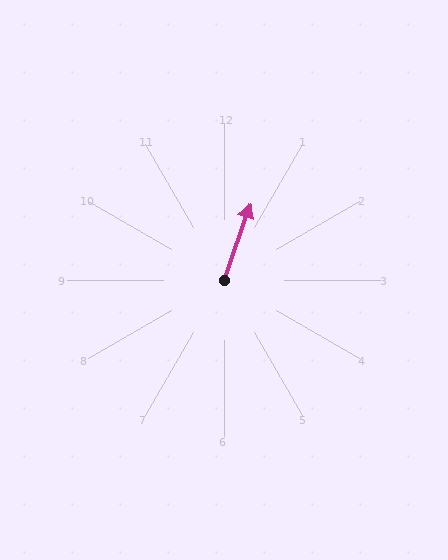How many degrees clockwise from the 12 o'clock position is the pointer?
Approximately 19 degrees.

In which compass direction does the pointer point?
North.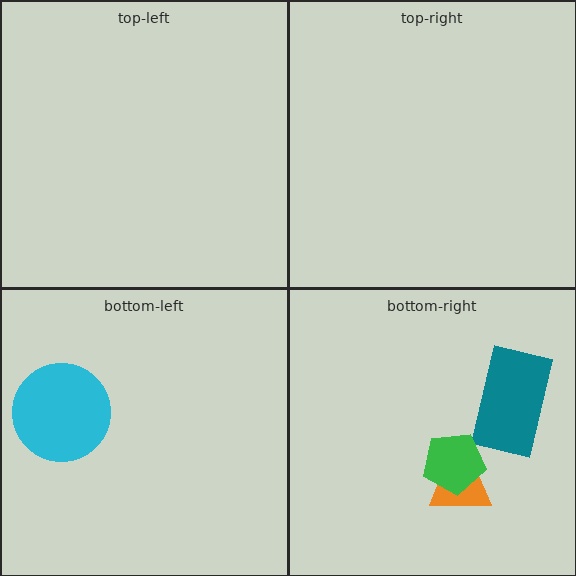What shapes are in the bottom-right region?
The teal rectangle, the orange trapezoid, the green pentagon.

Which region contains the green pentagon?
The bottom-right region.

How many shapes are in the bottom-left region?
1.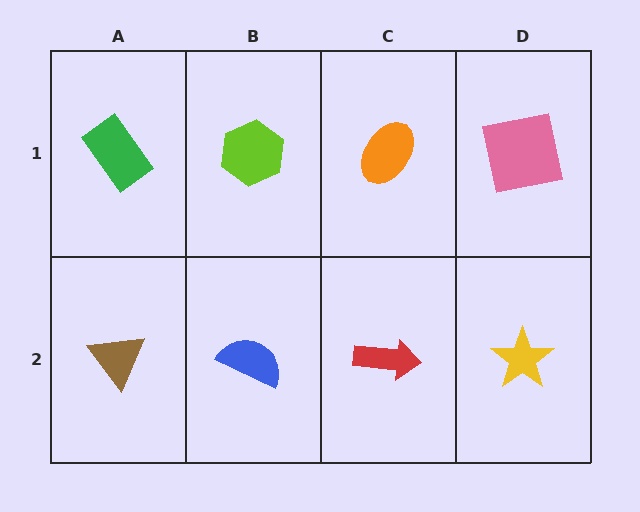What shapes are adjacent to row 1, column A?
A brown triangle (row 2, column A), a lime hexagon (row 1, column B).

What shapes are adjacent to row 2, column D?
A pink square (row 1, column D), a red arrow (row 2, column C).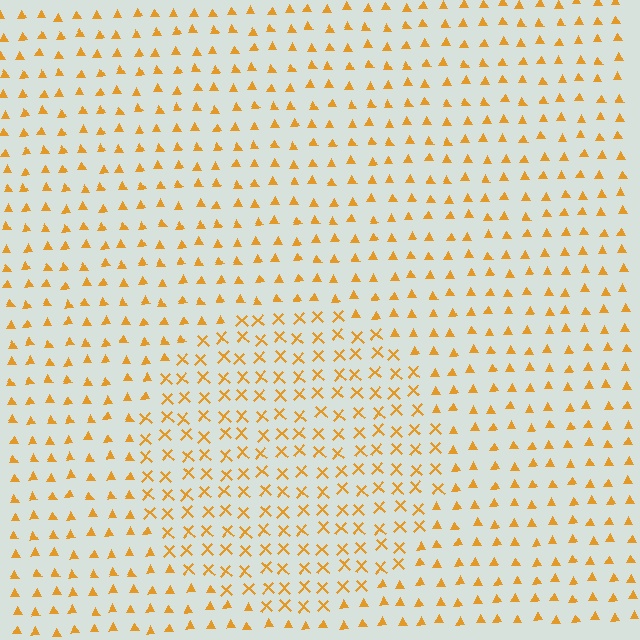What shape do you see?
I see a circle.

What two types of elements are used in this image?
The image uses X marks inside the circle region and triangles outside it.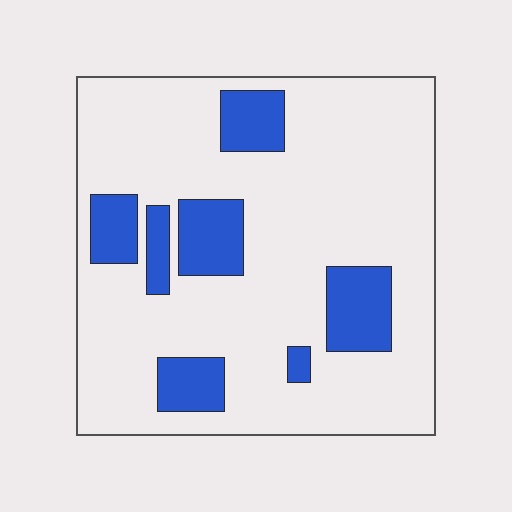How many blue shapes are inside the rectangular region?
7.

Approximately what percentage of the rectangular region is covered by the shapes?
Approximately 20%.